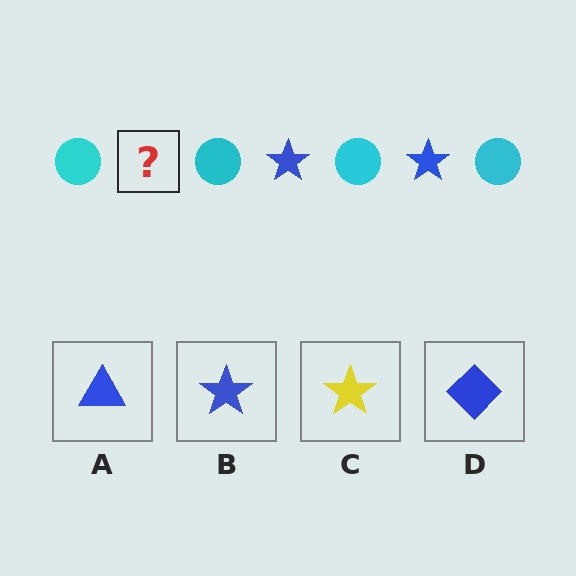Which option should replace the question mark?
Option B.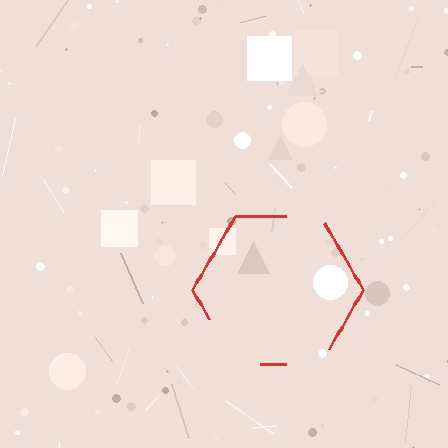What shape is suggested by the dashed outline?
The dashed outline suggests a hexagon.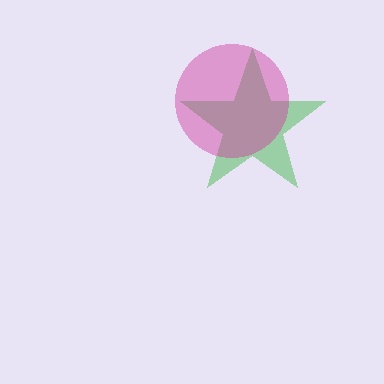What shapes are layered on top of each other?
The layered shapes are: a green star, a magenta circle.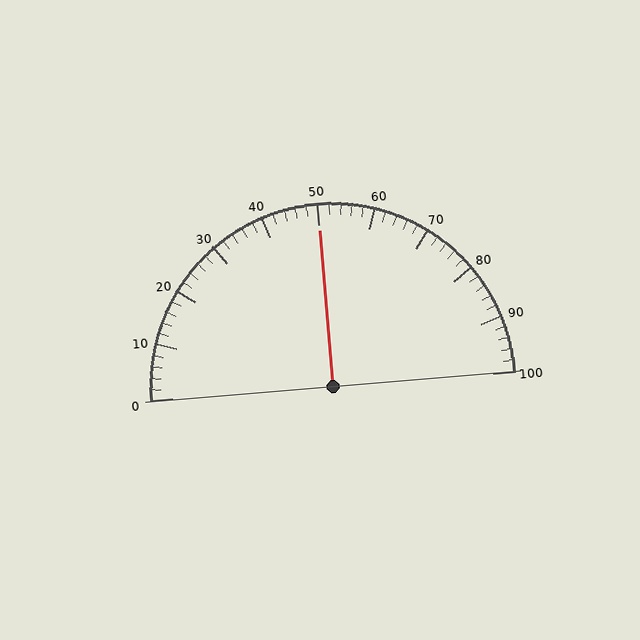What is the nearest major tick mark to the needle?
The nearest major tick mark is 50.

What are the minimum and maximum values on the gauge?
The gauge ranges from 0 to 100.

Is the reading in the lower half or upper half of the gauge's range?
The reading is in the upper half of the range (0 to 100).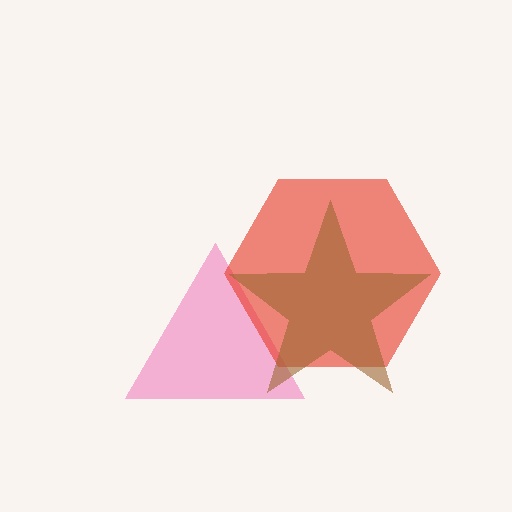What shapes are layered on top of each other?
The layered shapes are: a pink triangle, a red hexagon, a brown star.